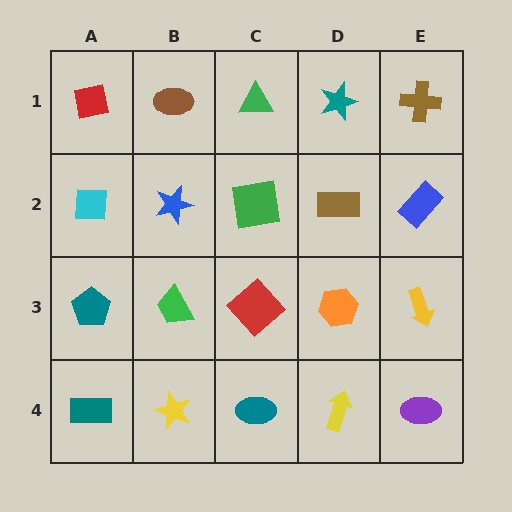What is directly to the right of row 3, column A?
A green trapezoid.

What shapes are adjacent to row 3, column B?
A blue star (row 2, column B), a yellow star (row 4, column B), a teal pentagon (row 3, column A), a red diamond (row 3, column C).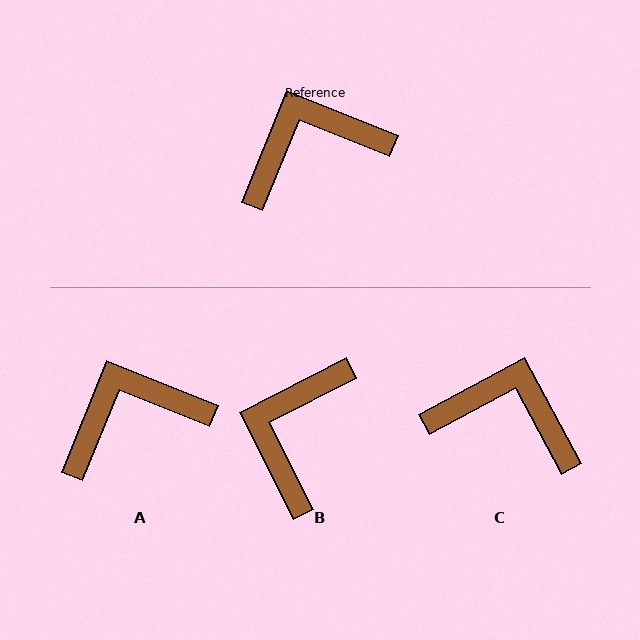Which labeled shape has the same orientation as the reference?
A.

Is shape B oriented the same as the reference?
No, it is off by about 49 degrees.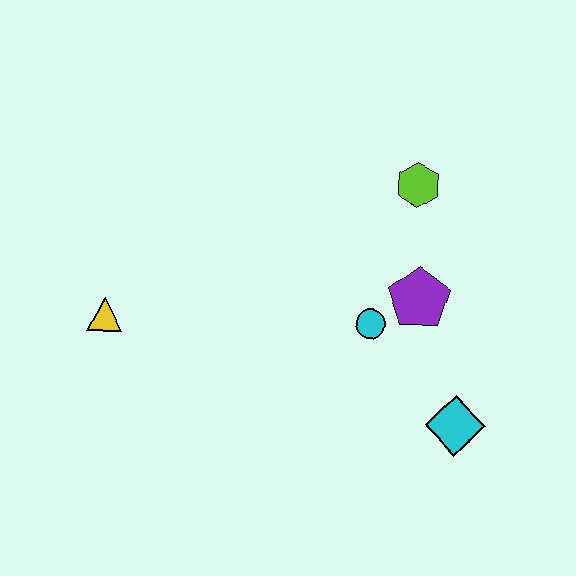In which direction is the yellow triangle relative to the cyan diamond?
The yellow triangle is to the left of the cyan diamond.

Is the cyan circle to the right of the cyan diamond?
No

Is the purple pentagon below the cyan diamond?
No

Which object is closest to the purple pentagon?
The cyan circle is closest to the purple pentagon.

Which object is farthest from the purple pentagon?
The yellow triangle is farthest from the purple pentagon.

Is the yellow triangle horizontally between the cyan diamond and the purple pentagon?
No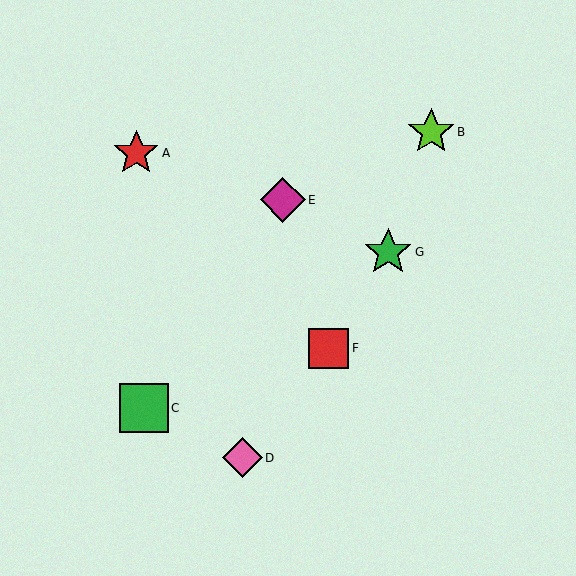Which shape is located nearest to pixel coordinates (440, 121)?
The lime star (labeled B) at (431, 132) is nearest to that location.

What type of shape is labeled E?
Shape E is a magenta diamond.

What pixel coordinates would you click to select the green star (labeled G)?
Click at (388, 252) to select the green star G.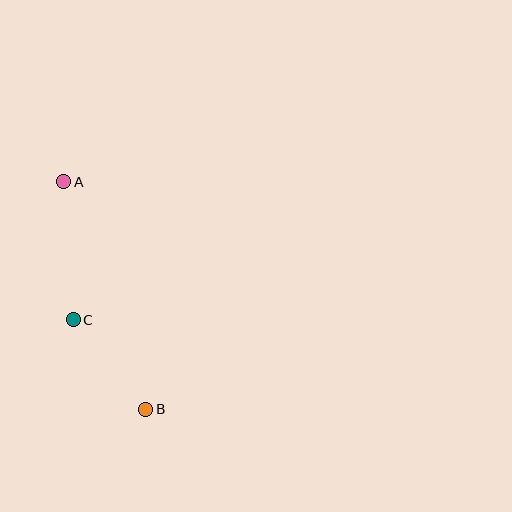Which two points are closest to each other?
Points B and C are closest to each other.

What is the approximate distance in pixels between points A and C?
The distance between A and C is approximately 138 pixels.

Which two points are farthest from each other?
Points A and B are farthest from each other.